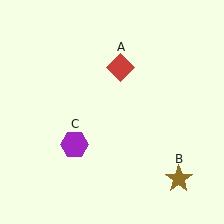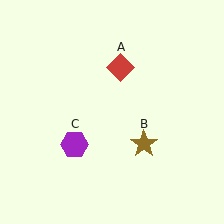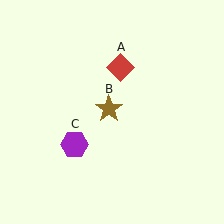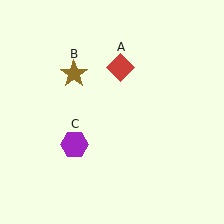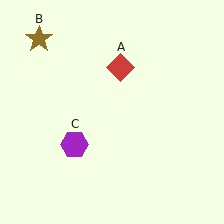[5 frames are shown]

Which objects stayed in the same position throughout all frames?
Red diamond (object A) and purple hexagon (object C) remained stationary.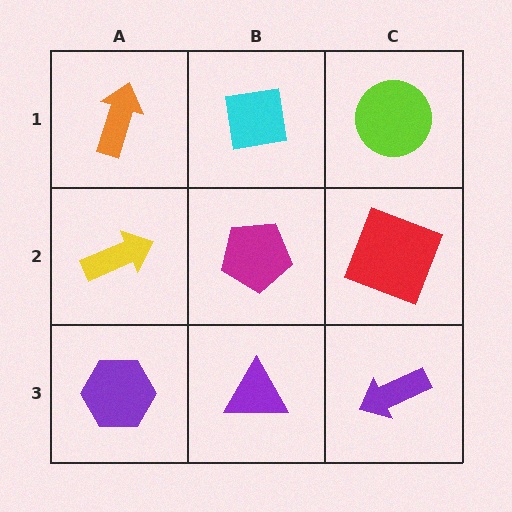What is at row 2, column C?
A red square.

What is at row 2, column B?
A magenta pentagon.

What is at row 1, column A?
An orange arrow.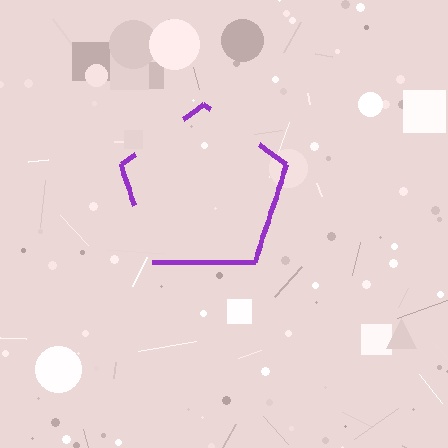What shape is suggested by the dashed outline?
The dashed outline suggests a pentagon.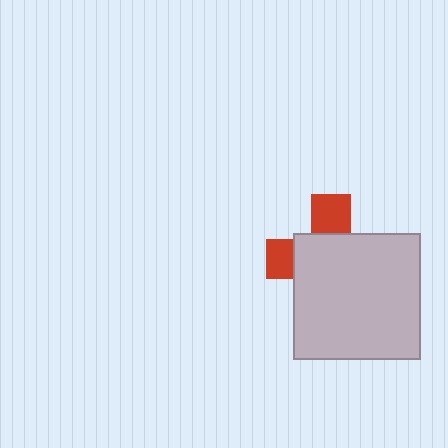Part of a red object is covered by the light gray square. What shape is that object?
It is a cross.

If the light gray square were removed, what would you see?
You would see the complete red cross.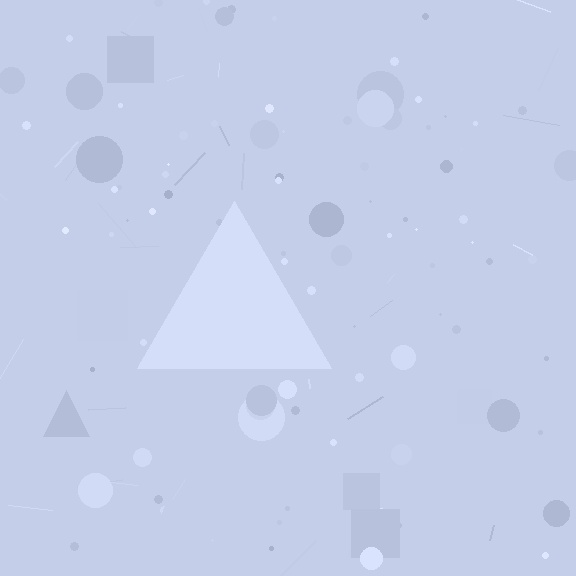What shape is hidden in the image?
A triangle is hidden in the image.